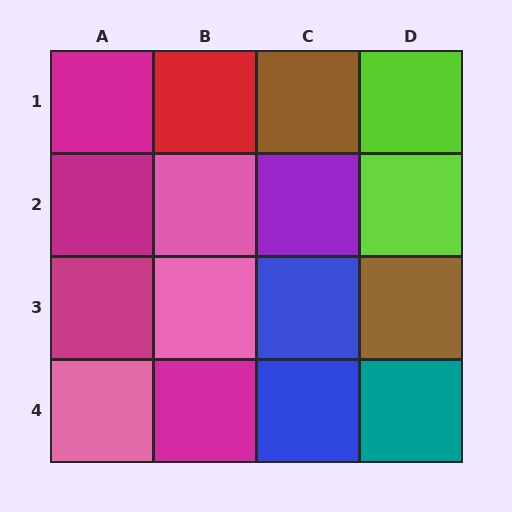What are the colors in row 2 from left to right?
Magenta, pink, purple, lime.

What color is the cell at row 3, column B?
Pink.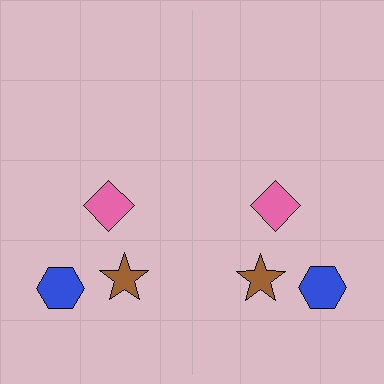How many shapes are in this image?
There are 6 shapes in this image.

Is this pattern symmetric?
Yes, this pattern has bilateral (reflection) symmetry.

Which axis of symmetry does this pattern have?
The pattern has a vertical axis of symmetry running through the center of the image.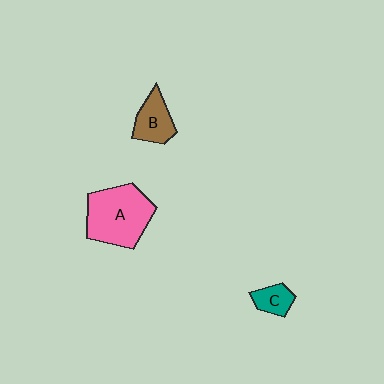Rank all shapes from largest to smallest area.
From largest to smallest: A (pink), B (brown), C (teal).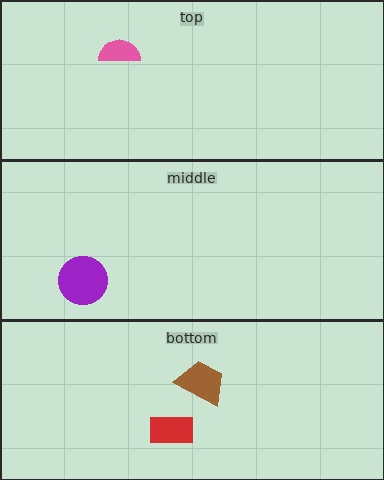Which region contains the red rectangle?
The bottom region.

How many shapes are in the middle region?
1.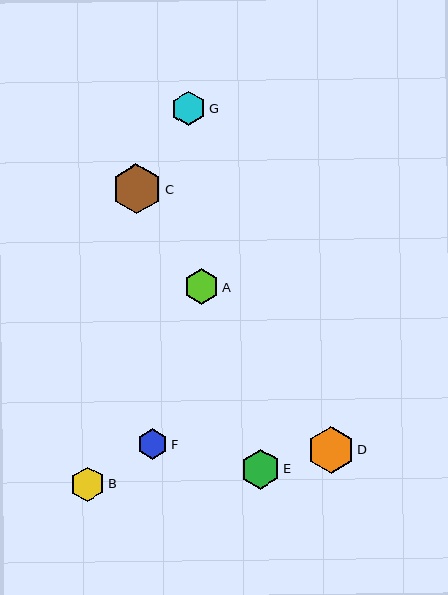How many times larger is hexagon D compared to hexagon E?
Hexagon D is approximately 1.2 times the size of hexagon E.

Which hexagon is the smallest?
Hexagon F is the smallest with a size of approximately 31 pixels.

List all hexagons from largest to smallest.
From largest to smallest: C, D, E, A, B, G, F.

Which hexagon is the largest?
Hexagon C is the largest with a size of approximately 50 pixels.